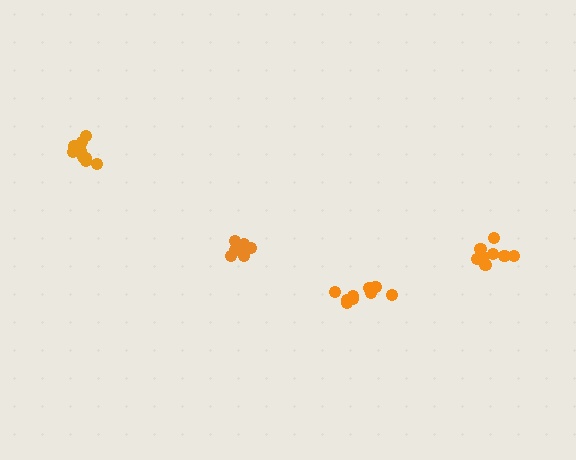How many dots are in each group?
Group 1: 9 dots, Group 2: 9 dots, Group 3: 9 dots, Group 4: 6 dots (33 total).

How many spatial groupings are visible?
There are 4 spatial groupings.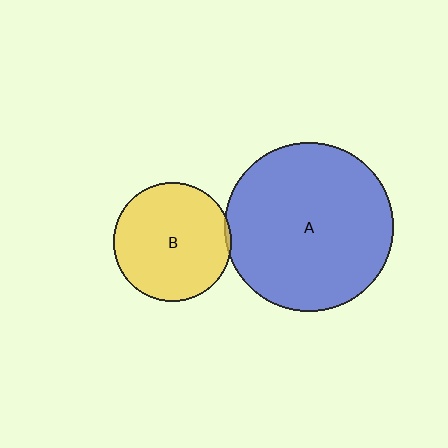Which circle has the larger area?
Circle A (blue).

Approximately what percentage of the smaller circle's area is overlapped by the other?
Approximately 5%.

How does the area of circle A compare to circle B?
Approximately 2.0 times.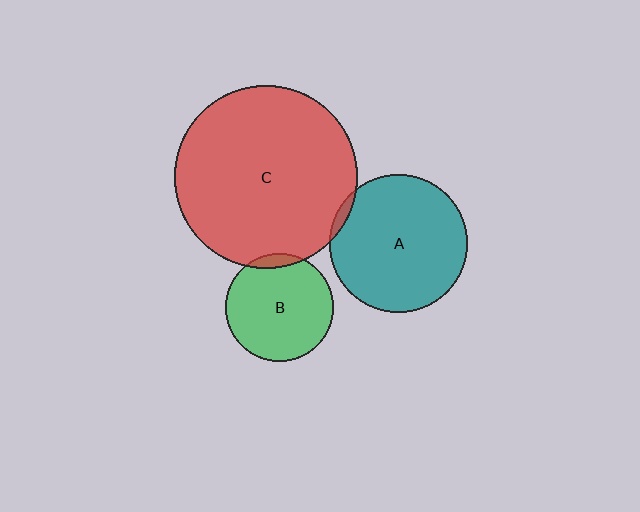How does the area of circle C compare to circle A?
Approximately 1.7 times.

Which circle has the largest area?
Circle C (red).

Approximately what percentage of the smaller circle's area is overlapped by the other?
Approximately 5%.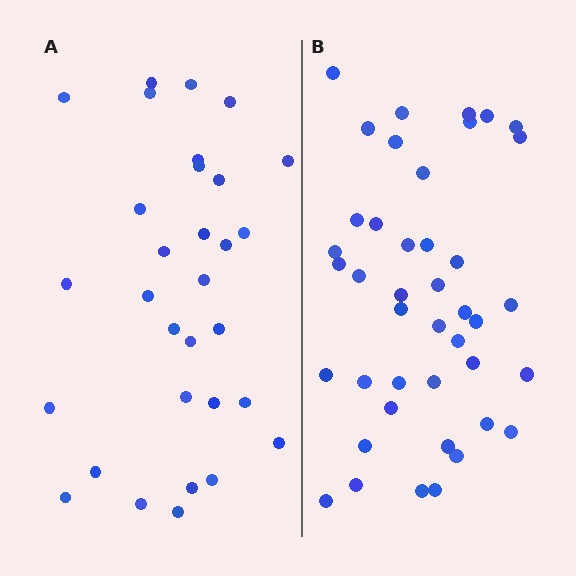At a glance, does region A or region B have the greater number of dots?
Region B (the right region) has more dots.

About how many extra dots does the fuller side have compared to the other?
Region B has roughly 12 or so more dots than region A.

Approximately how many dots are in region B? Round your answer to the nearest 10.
About 40 dots. (The exact count is 42, which rounds to 40.)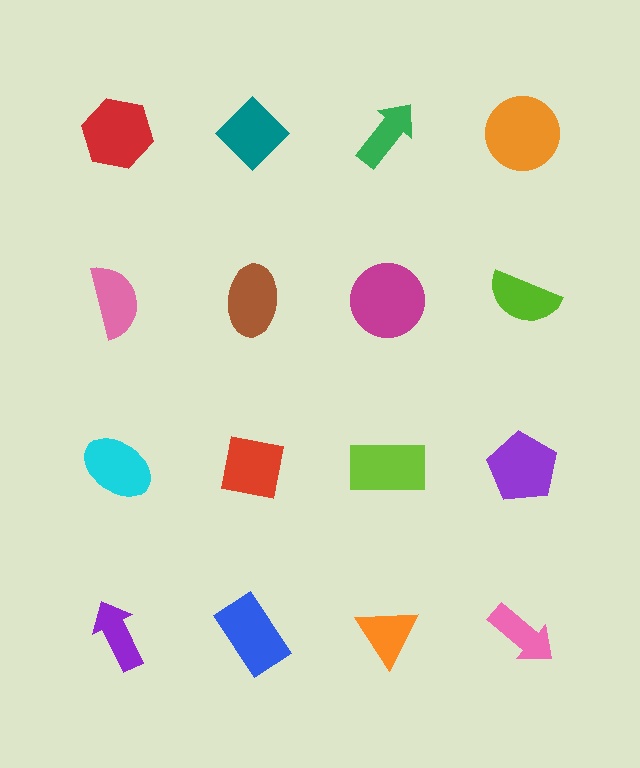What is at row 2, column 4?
A lime semicircle.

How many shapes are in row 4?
4 shapes.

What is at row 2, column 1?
A pink semicircle.